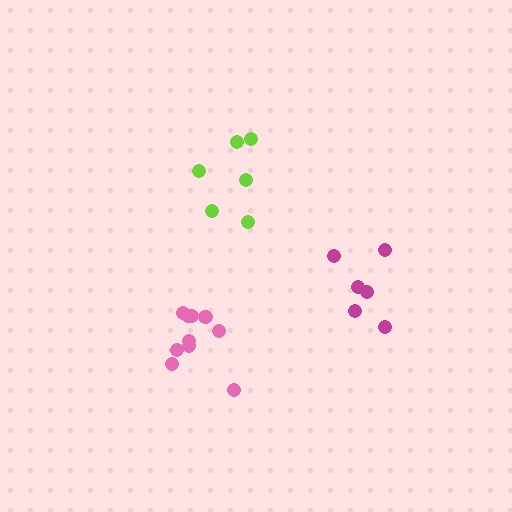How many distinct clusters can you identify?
There are 3 distinct clusters.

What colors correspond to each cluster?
The clusters are colored: pink, lime, magenta.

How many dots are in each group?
Group 1: 10 dots, Group 2: 6 dots, Group 3: 6 dots (22 total).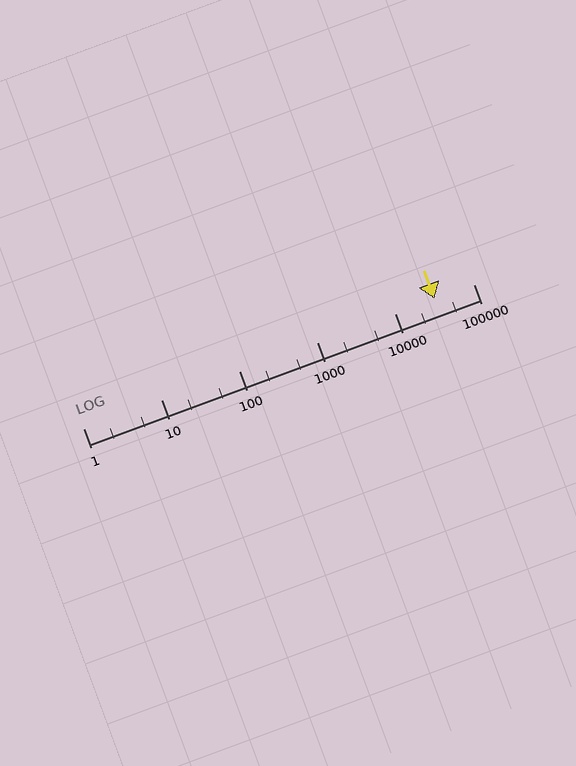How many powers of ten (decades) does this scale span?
The scale spans 5 decades, from 1 to 100000.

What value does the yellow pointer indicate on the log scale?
The pointer indicates approximately 32000.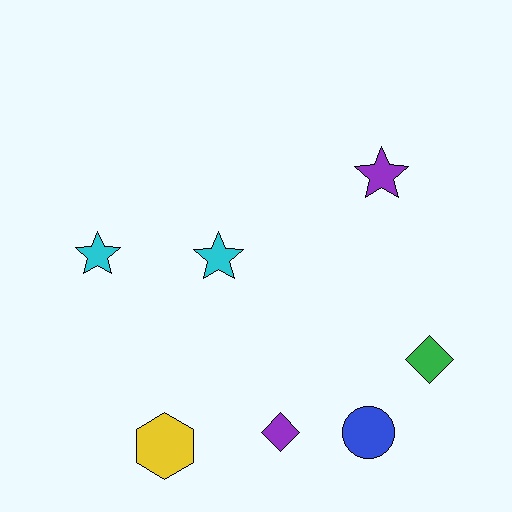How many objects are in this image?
There are 7 objects.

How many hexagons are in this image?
There is 1 hexagon.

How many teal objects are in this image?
There are no teal objects.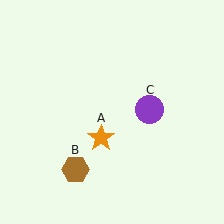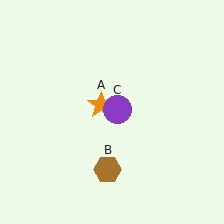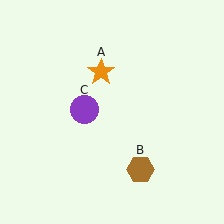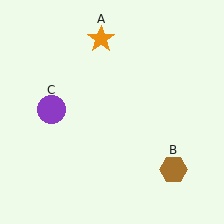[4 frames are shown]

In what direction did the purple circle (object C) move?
The purple circle (object C) moved left.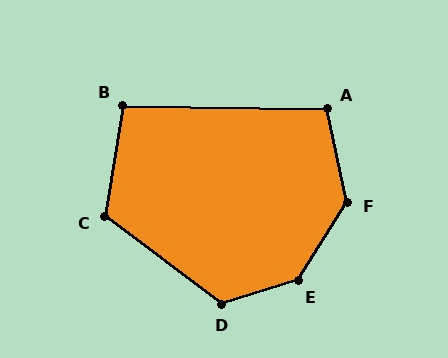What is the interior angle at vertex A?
Approximately 102 degrees (obtuse).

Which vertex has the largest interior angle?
E, at approximately 140 degrees.